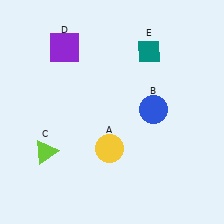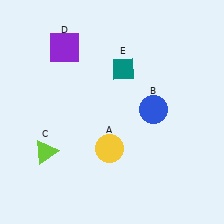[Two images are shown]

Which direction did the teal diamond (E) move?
The teal diamond (E) moved left.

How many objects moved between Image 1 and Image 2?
1 object moved between the two images.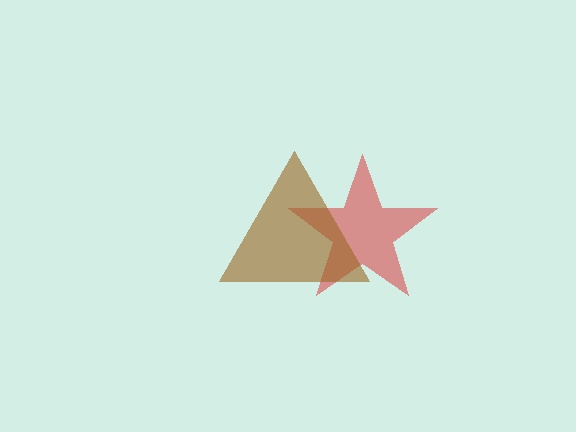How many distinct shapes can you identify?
There are 2 distinct shapes: a red star, a brown triangle.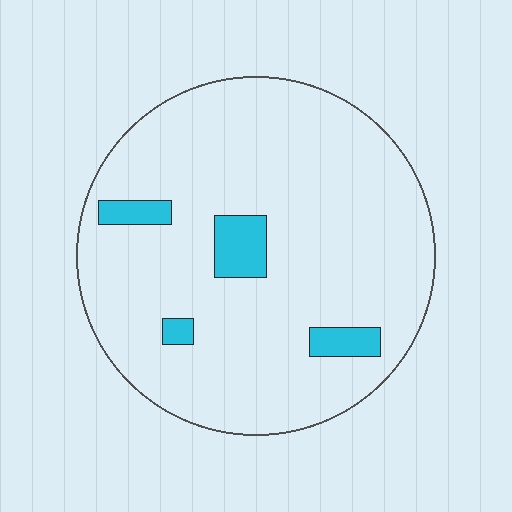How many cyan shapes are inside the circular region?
4.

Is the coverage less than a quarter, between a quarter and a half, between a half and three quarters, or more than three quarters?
Less than a quarter.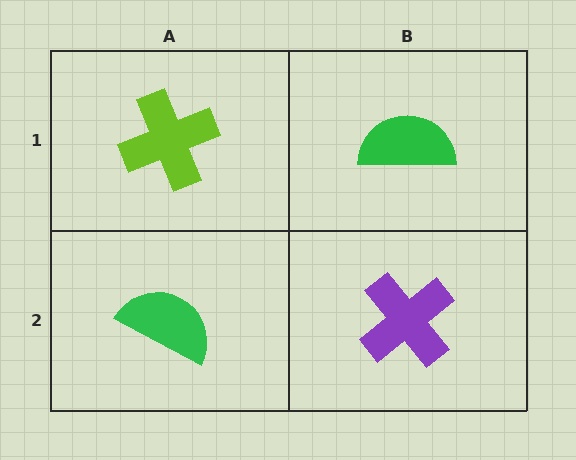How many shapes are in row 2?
2 shapes.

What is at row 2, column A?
A green semicircle.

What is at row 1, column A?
A lime cross.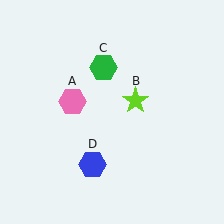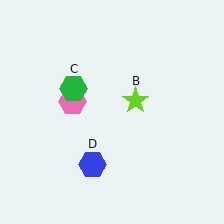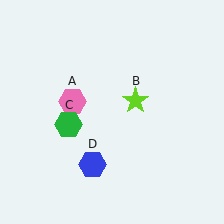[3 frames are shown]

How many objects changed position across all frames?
1 object changed position: green hexagon (object C).